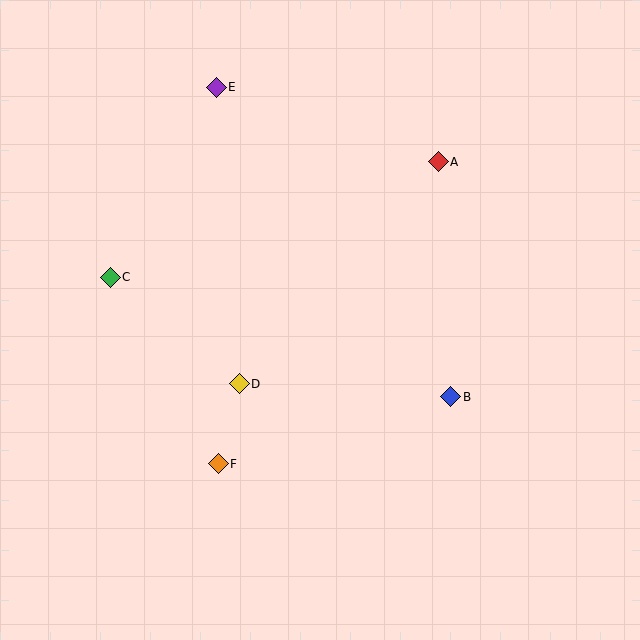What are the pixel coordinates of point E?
Point E is at (216, 88).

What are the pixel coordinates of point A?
Point A is at (438, 162).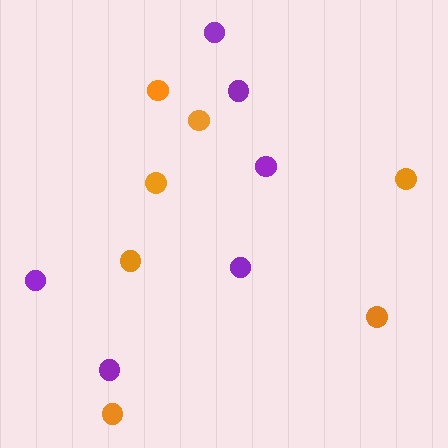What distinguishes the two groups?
There are 2 groups: one group of purple circles (6) and one group of orange circles (7).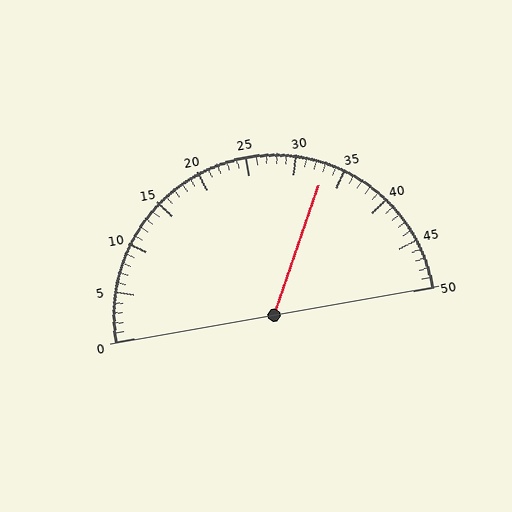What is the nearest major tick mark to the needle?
The nearest major tick mark is 35.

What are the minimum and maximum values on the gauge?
The gauge ranges from 0 to 50.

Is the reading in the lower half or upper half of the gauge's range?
The reading is in the upper half of the range (0 to 50).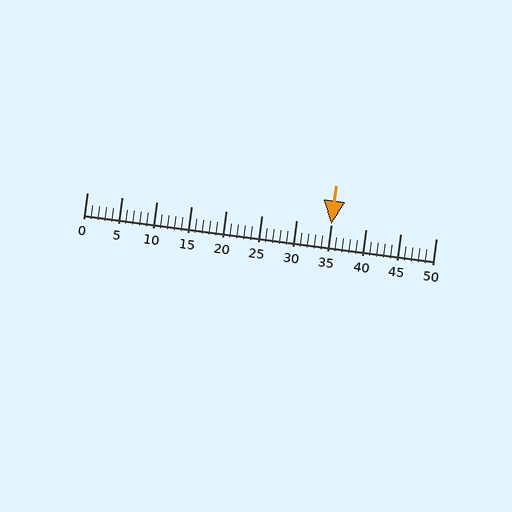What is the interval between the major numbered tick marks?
The major tick marks are spaced 5 units apart.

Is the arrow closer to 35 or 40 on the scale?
The arrow is closer to 35.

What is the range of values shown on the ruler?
The ruler shows values from 0 to 50.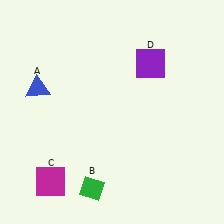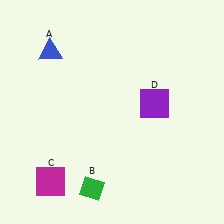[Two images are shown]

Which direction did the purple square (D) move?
The purple square (D) moved down.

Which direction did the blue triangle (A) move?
The blue triangle (A) moved up.